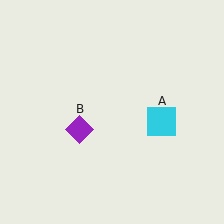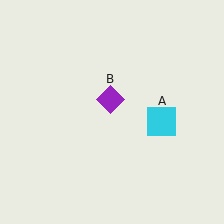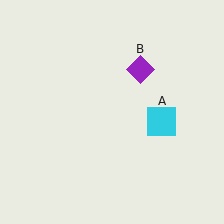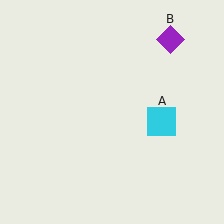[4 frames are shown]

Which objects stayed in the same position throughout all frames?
Cyan square (object A) remained stationary.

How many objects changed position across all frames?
1 object changed position: purple diamond (object B).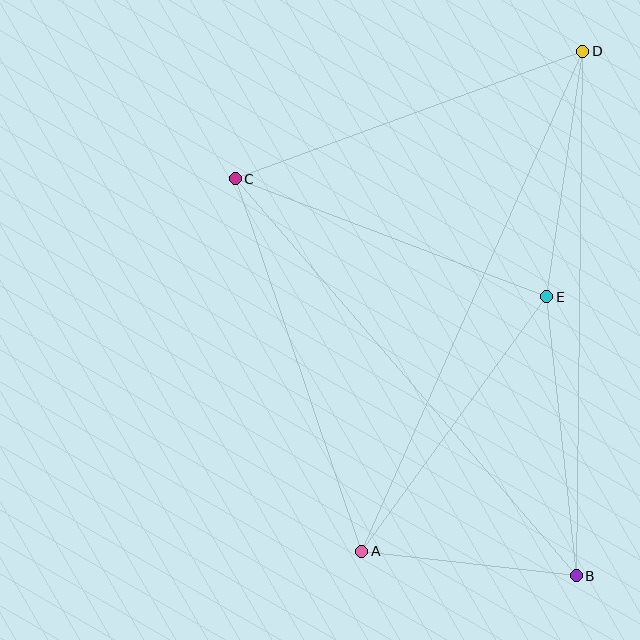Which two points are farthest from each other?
Points A and D are farthest from each other.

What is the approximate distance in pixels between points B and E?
The distance between B and E is approximately 280 pixels.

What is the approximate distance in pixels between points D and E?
The distance between D and E is approximately 248 pixels.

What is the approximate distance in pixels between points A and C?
The distance between A and C is approximately 393 pixels.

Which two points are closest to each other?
Points A and B are closest to each other.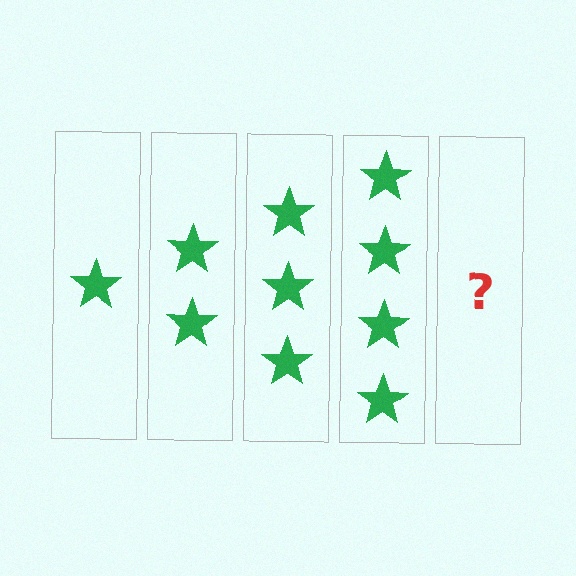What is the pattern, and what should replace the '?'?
The pattern is that each step adds one more star. The '?' should be 5 stars.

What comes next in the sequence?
The next element should be 5 stars.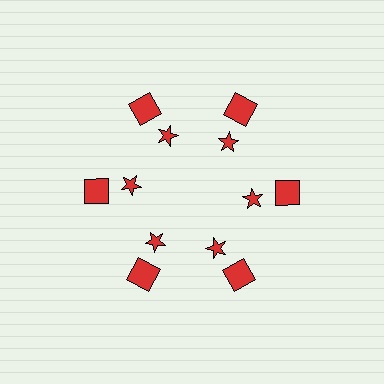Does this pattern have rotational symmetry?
Yes, this pattern has 6-fold rotational symmetry. It looks the same after rotating 60 degrees around the center.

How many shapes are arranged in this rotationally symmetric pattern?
There are 12 shapes, arranged in 6 groups of 2.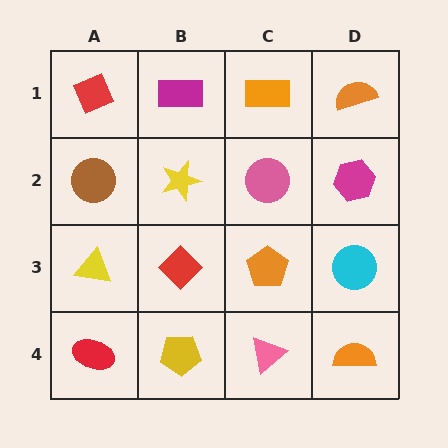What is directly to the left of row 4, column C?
A yellow pentagon.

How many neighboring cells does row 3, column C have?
4.